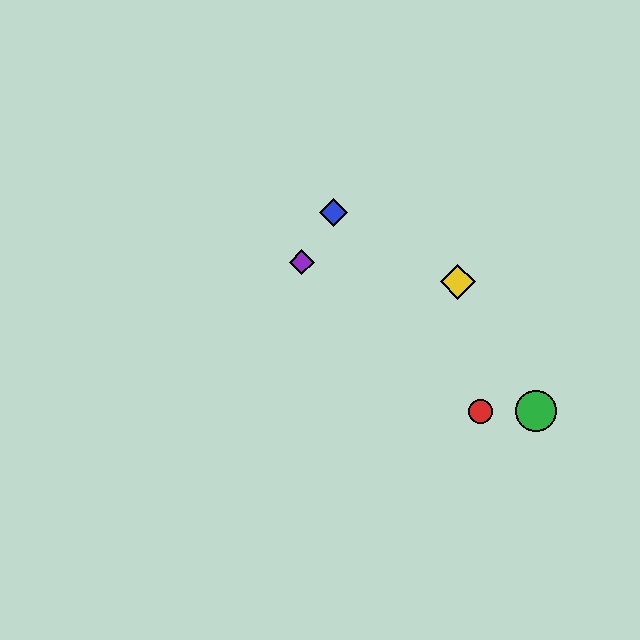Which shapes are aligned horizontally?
The red circle, the green circle are aligned horizontally.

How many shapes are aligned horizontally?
2 shapes (the red circle, the green circle) are aligned horizontally.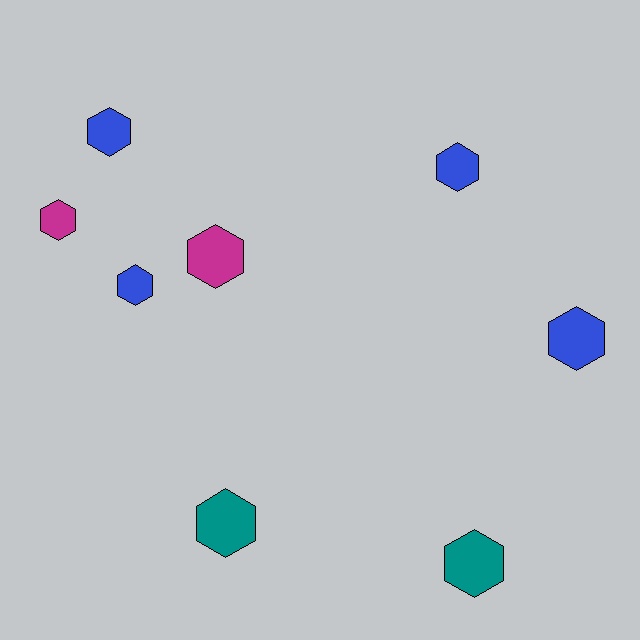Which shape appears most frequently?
Hexagon, with 8 objects.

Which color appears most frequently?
Blue, with 4 objects.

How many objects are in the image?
There are 8 objects.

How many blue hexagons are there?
There are 4 blue hexagons.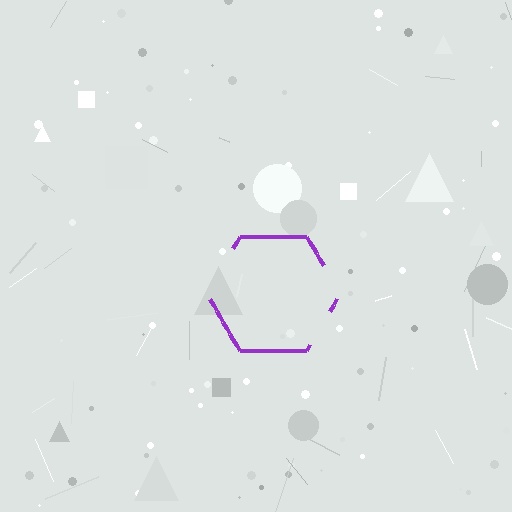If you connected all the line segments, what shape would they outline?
They would outline a hexagon.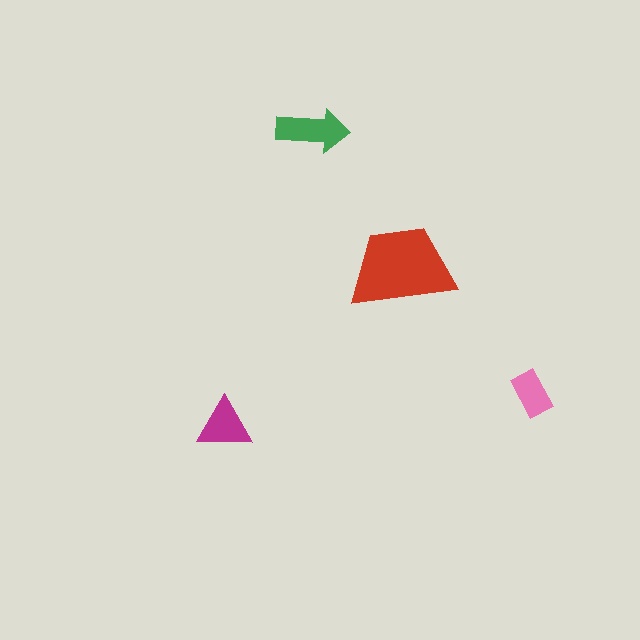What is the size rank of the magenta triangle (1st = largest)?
3rd.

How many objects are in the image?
There are 4 objects in the image.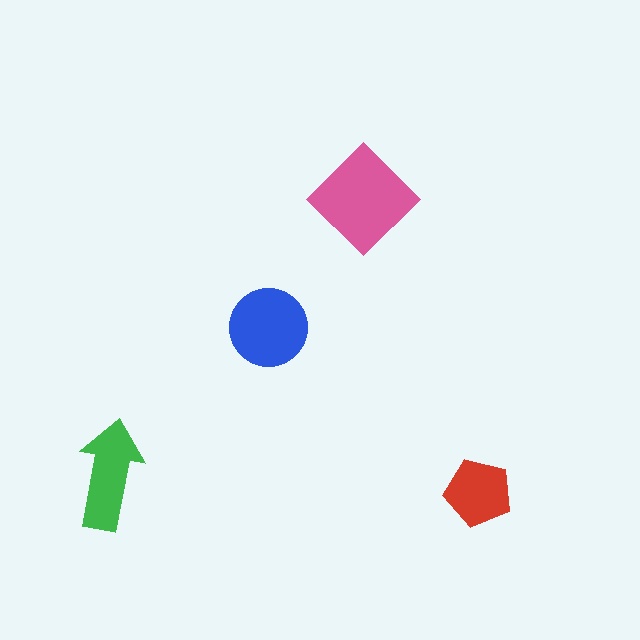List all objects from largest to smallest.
The pink diamond, the blue circle, the green arrow, the red pentagon.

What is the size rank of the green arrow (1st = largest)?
3rd.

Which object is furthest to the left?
The green arrow is leftmost.